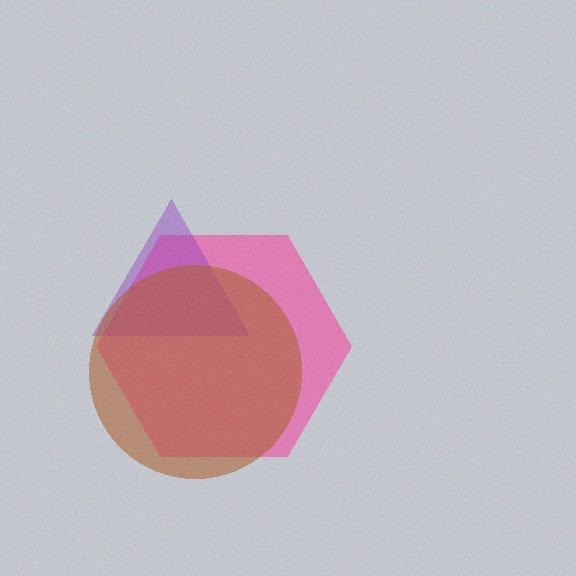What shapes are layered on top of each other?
The layered shapes are: a pink hexagon, a purple triangle, a brown circle.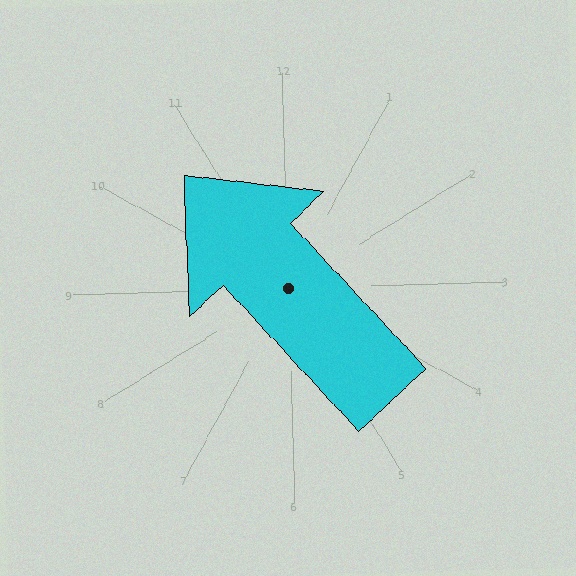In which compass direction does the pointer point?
Northwest.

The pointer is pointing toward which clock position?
Roughly 11 o'clock.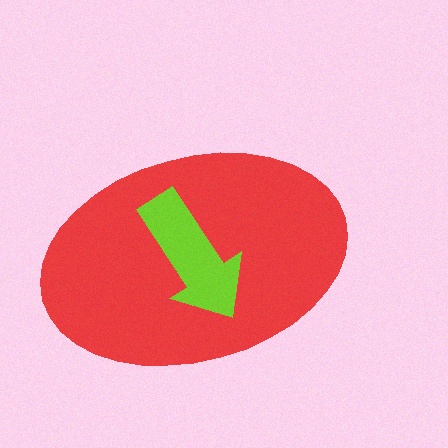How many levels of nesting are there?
2.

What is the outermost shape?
The red ellipse.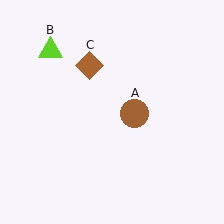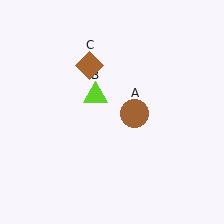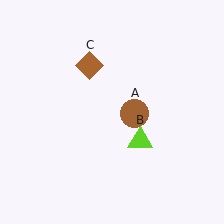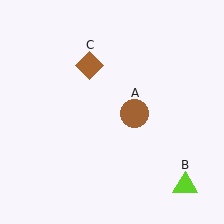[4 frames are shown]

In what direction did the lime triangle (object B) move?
The lime triangle (object B) moved down and to the right.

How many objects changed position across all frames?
1 object changed position: lime triangle (object B).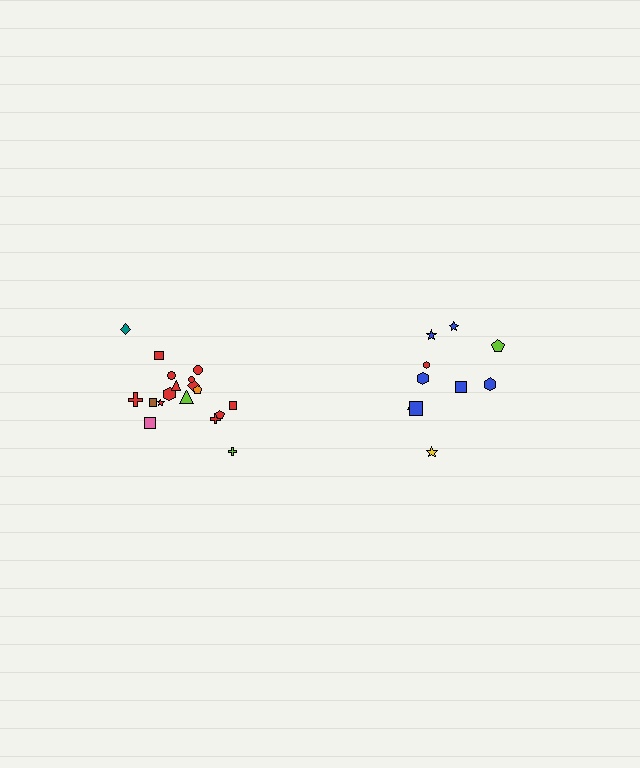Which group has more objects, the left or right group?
The left group.